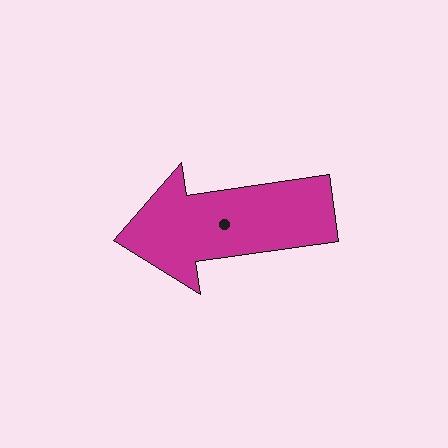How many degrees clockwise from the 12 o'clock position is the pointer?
Approximately 262 degrees.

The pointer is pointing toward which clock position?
Roughly 9 o'clock.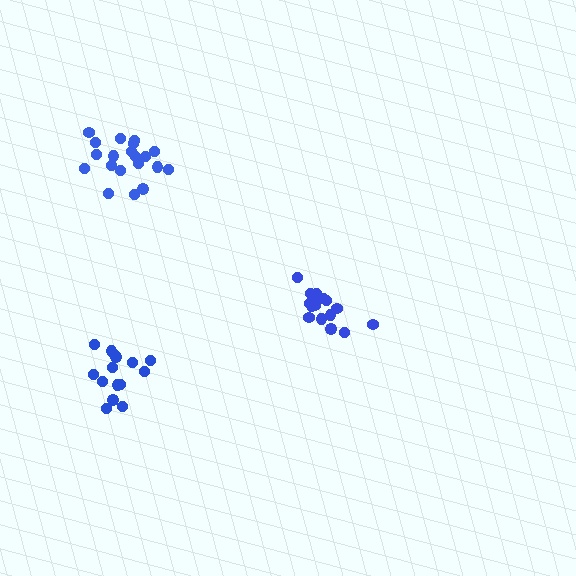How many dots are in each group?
Group 1: 16 dots, Group 2: 20 dots, Group 3: 15 dots (51 total).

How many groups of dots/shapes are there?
There are 3 groups.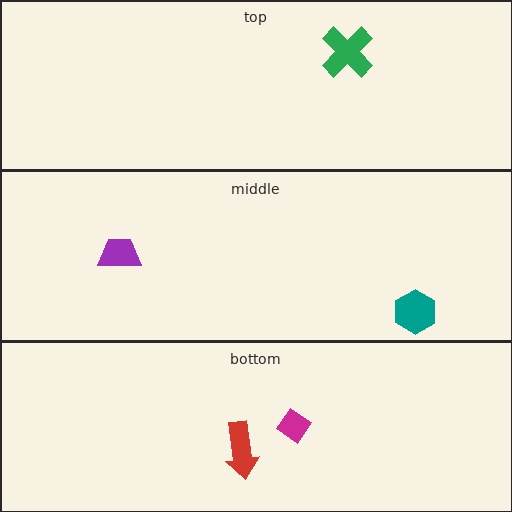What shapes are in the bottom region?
The red arrow, the magenta diamond.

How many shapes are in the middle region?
2.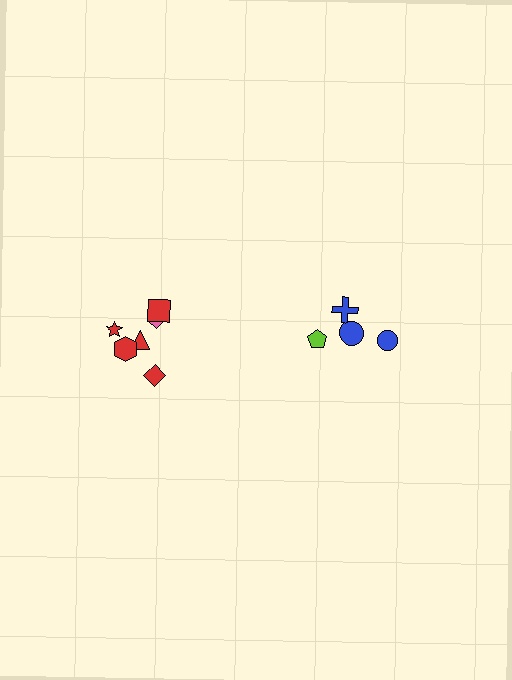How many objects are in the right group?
There are 4 objects.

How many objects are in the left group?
There are 6 objects.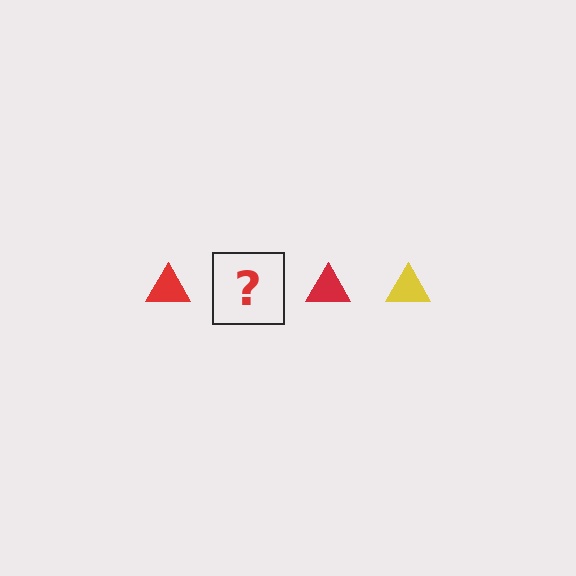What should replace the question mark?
The question mark should be replaced with a yellow triangle.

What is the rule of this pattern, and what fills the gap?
The rule is that the pattern cycles through red, yellow triangles. The gap should be filled with a yellow triangle.